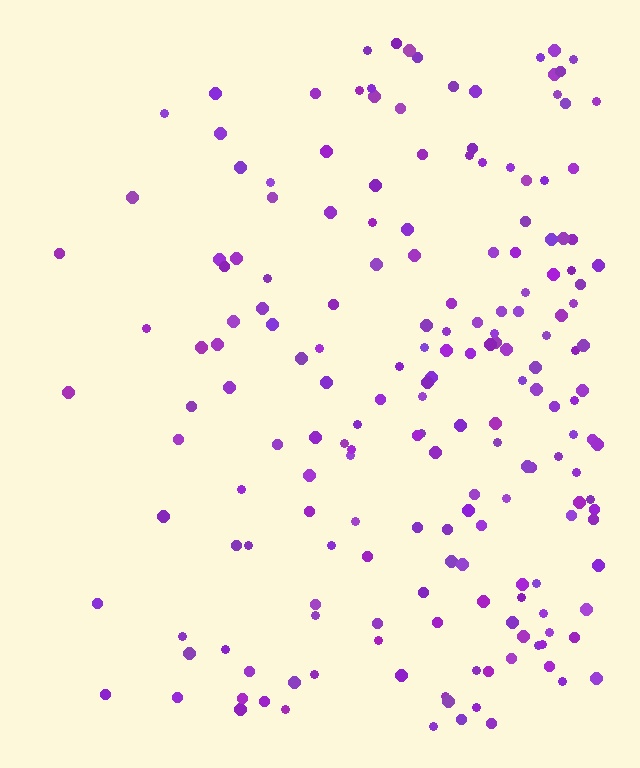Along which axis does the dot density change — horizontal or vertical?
Horizontal.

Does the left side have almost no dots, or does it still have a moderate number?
Still a moderate number, just noticeably fewer than the right.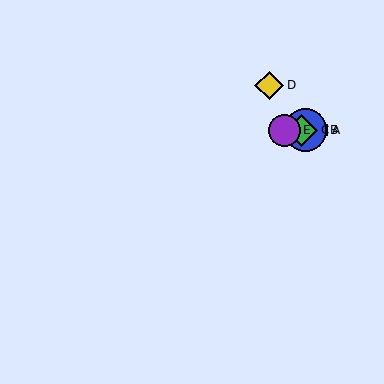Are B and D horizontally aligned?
No, B is at y≈130 and D is at y≈85.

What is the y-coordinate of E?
Object E is at y≈130.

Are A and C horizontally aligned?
Yes, both are at y≈130.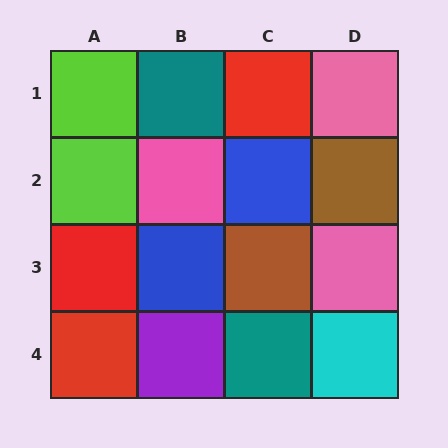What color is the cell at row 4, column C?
Teal.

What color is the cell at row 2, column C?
Blue.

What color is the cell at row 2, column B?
Pink.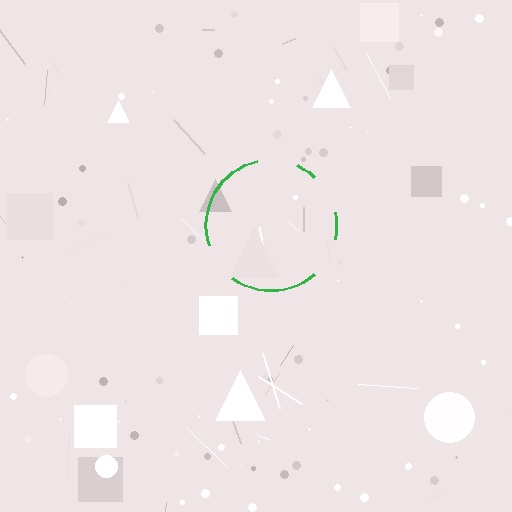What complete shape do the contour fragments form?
The contour fragments form a circle.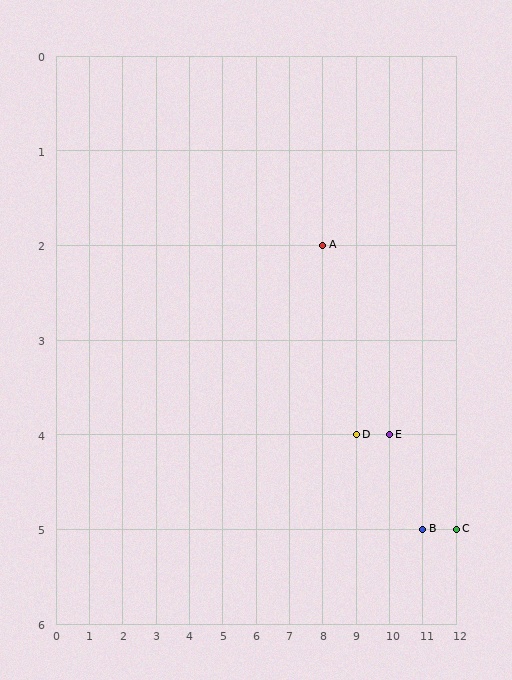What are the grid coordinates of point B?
Point B is at grid coordinates (11, 5).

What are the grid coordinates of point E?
Point E is at grid coordinates (10, 4).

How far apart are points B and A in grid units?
Points B and A are 3 columns and 3 rows apart (about 4.2 grid units diagonally).